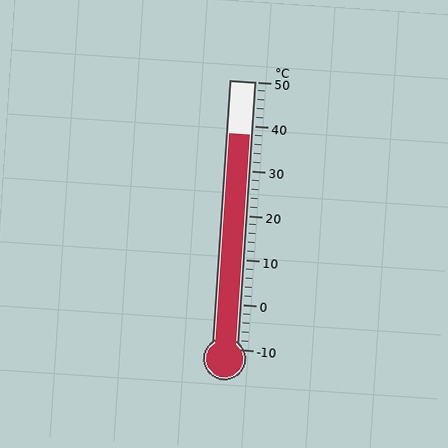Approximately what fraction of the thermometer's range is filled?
The thermometer is filled to approximately 80% of its range.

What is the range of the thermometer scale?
The thermometer scale ranges from -10°C to 50°C.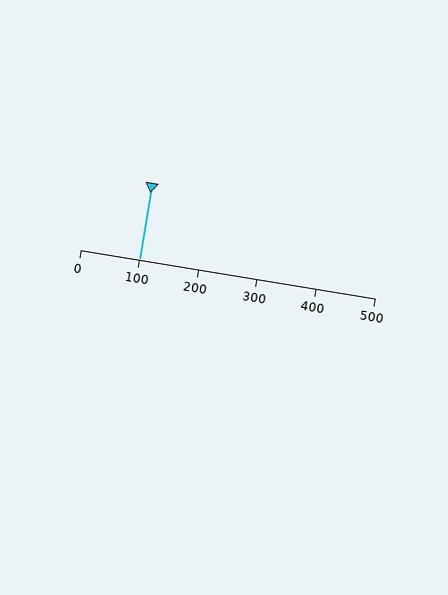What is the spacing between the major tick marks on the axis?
The major ticks are spaced 100 apart.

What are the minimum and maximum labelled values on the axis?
The axis runs from 0 to 500.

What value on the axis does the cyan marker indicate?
The marker indicates approximately 100.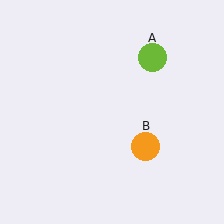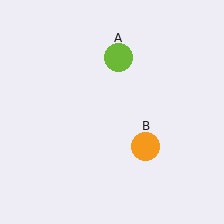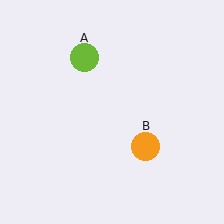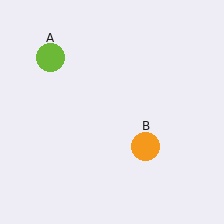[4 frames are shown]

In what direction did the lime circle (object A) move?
The lime circle (object A) moved left.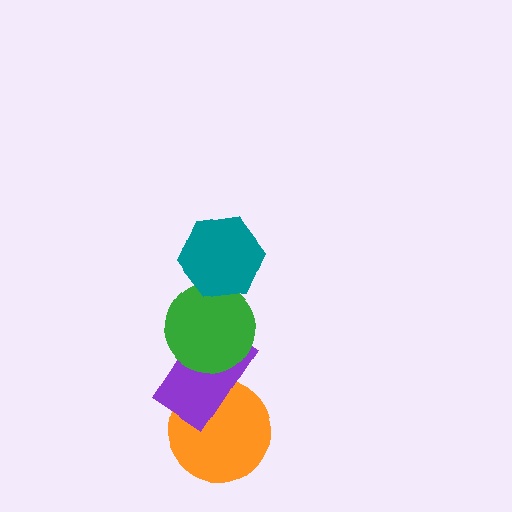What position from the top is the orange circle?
The orange circle is 4th from the top.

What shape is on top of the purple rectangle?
The green circle is on top of the purple rectangle.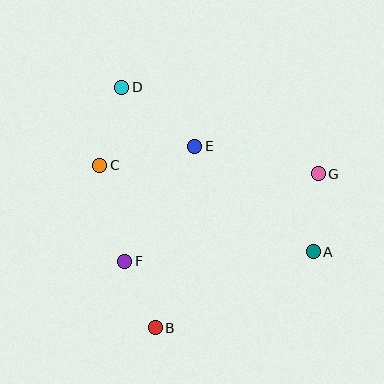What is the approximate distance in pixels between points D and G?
The distance between D and G is approximately 215 pixels.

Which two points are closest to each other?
Points B and F are closest to each other.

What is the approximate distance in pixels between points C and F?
The distance between C and F is approximately 99 pixels.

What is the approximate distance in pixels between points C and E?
The distance between C and E is approximately 97 pixels.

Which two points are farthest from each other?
Points A and D are farthest from each other.